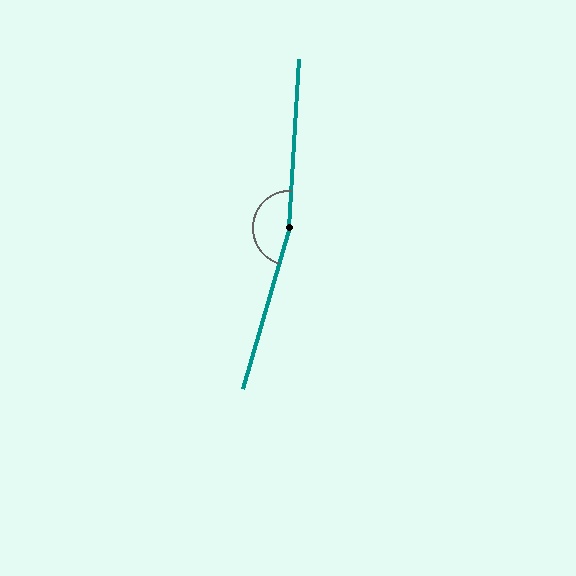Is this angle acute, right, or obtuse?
It is obtuse.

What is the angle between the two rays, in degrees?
Approximately 167 degrees.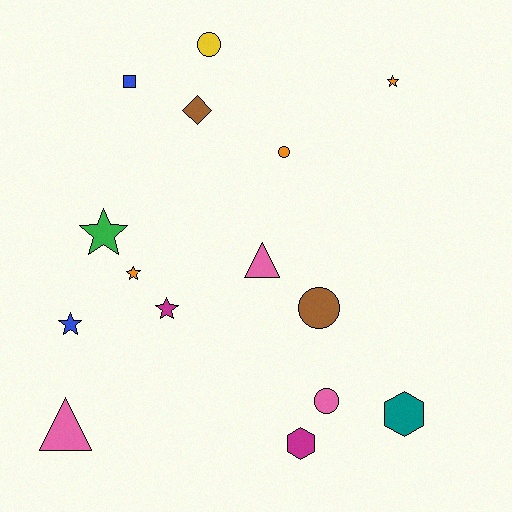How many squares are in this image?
There is 1 square.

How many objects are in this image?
There are 15 objects.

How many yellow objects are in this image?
There is 1 yellow object.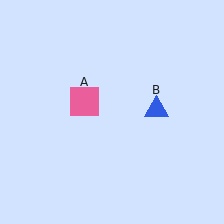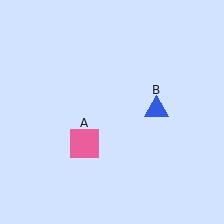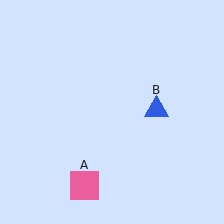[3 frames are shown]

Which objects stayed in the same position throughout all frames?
Blue triangle (object B) remained stationary.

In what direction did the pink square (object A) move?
The pink square (object A) moved down.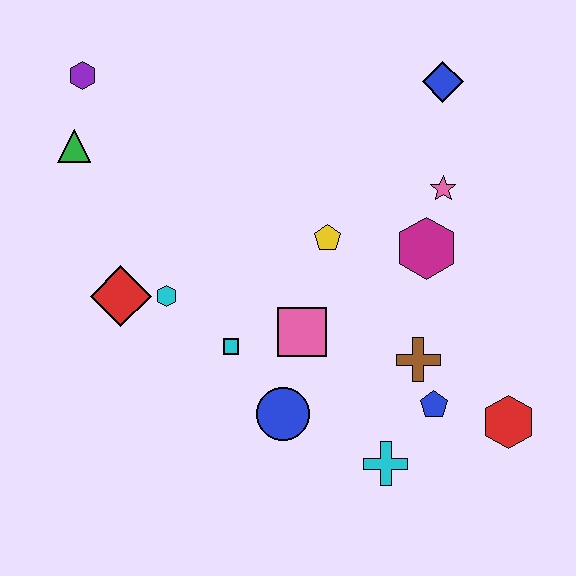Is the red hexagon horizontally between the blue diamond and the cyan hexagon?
No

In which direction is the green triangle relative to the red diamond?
The green triangle is above the red diamond.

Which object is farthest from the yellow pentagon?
The purple hexagon is farthest from the yellow pentagon.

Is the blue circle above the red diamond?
No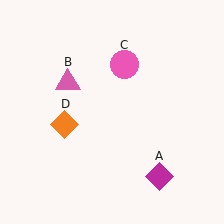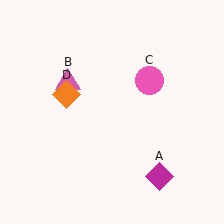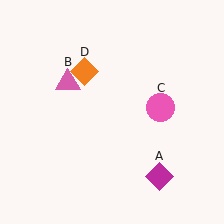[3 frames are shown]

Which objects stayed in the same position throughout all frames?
Magenta diamond (object A) and pink triangle (object B) remained stationary.